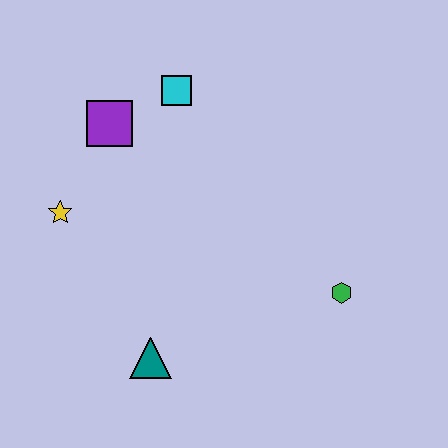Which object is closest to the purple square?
The cyan square is closest to the purple square.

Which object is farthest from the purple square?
The green hexagon is farthest from the purple square.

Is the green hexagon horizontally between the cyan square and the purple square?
No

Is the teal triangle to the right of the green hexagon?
No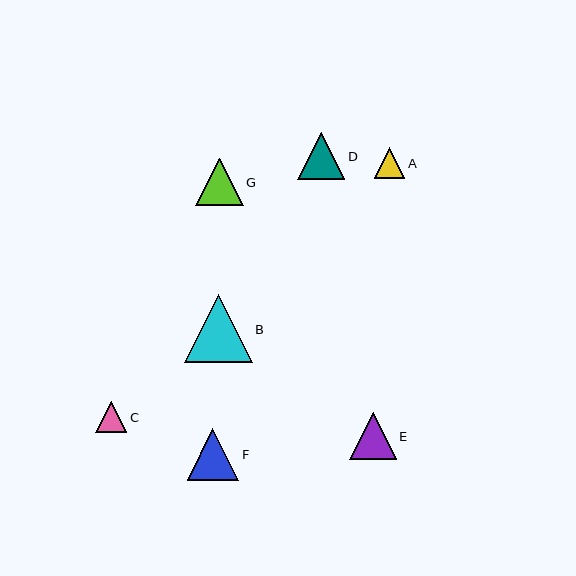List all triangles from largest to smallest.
From largest to smallest: B, F, G, D, E, C, A.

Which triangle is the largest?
Triangle B is the largest with a size of approximately 68 pixels.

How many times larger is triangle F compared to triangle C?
Triangle F is approximately 1.6 times the size of triangle C.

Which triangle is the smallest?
Triangle A is the smallest with a size of approximately 30 pixels.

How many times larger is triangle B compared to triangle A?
Triangle B is approximately 2.2 times the size of triangle A.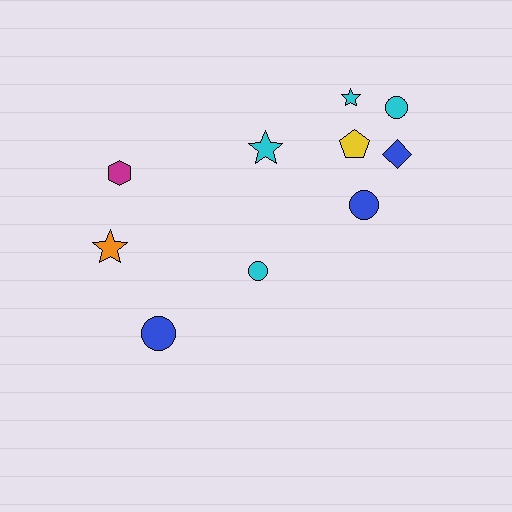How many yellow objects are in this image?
There is 1 yellow object.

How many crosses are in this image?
There are no crosses.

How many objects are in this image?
There are 10 objects.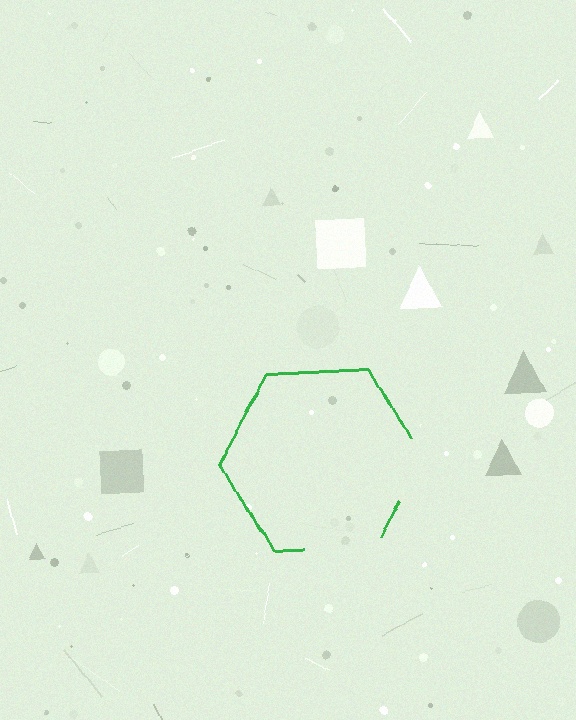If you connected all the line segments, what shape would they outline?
They would outline a hexagon.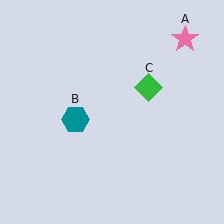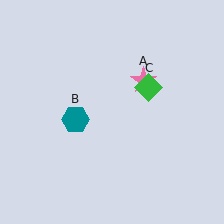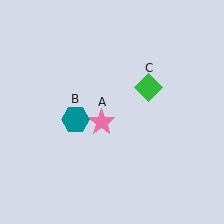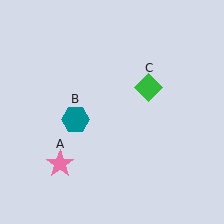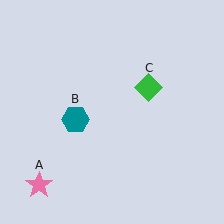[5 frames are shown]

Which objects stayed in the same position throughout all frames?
Teal hexagon (object B) and green diamond (object C) remained stationary.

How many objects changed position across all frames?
1 object changed position: pink star (object A).